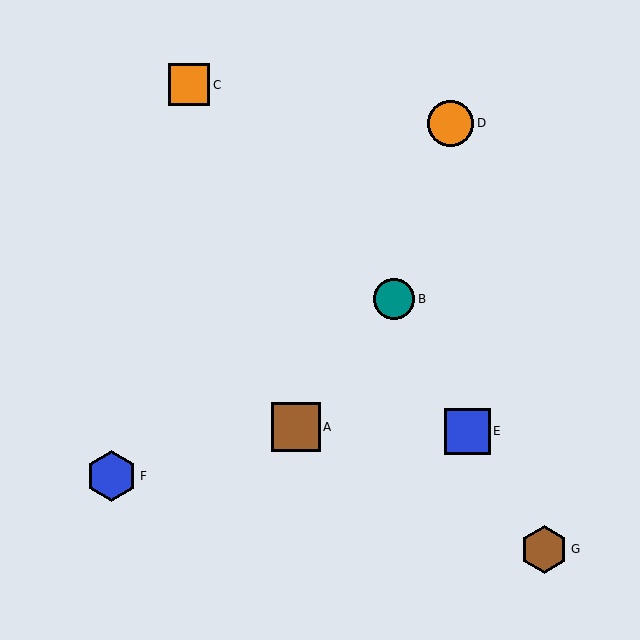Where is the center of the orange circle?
The center of the orange circle is at (451, 123).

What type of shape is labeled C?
Shape C is an orange square.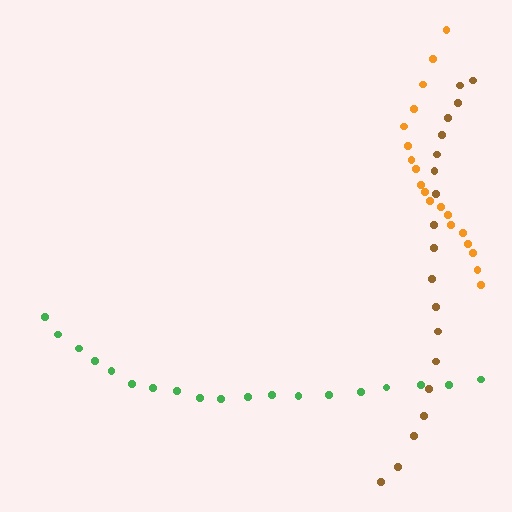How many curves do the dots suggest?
There are 3 distinct paths.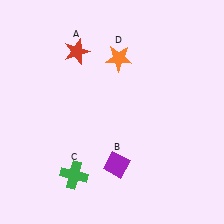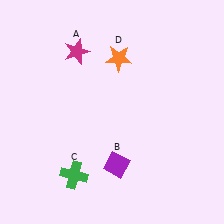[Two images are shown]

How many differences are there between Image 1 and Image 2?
There is 1 difference between the two images.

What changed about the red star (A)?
In Image 1, A is red. In Image 2, it changed to magenta.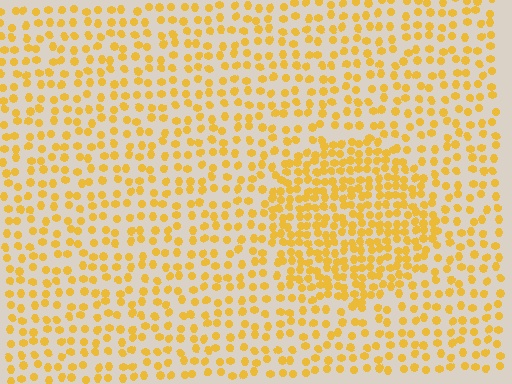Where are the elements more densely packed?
The elements are more densely packed inside the circle boundary.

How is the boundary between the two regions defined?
The boundary is defined by a change in element density (approximately 1.9x ratio). All elements are the same color, size, and shape.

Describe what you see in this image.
The image contains small yellow elements arranged at two different densities. A circle-shaped region is visible where the elements are more densely packed than the surrounding area.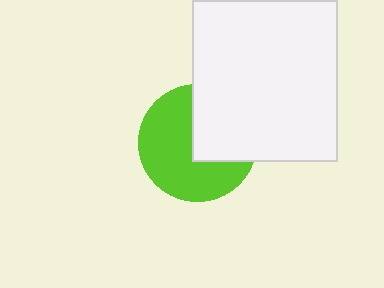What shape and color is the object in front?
The object in front is a white rectangle.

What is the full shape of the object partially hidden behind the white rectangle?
The partially hidden object is a lime circle.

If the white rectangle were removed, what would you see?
You would see the complete lime circle.